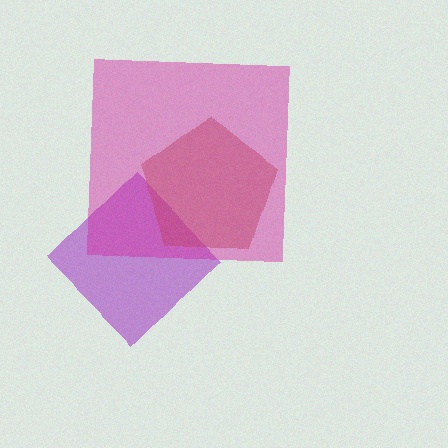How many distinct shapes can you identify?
There are 3 distinct shapes: a purple diamond, a brown pentagon, a magenta square.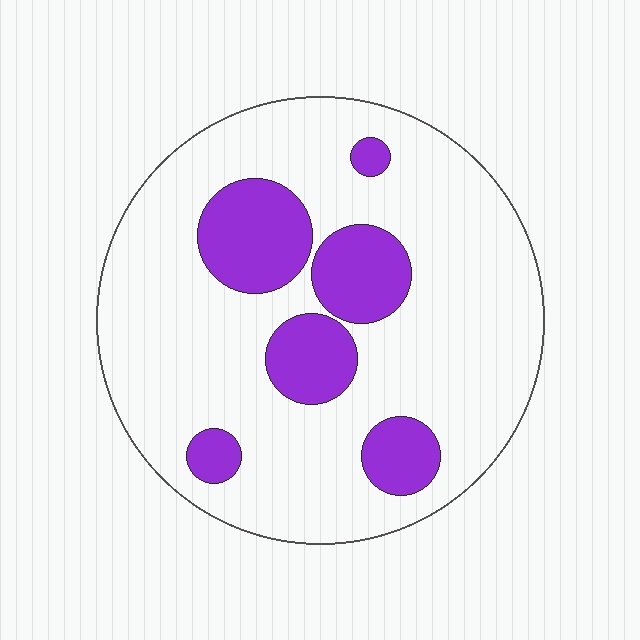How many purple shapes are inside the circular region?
6.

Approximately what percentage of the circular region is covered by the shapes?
Approximately 20%.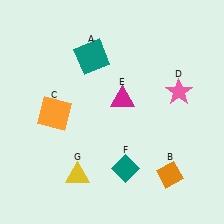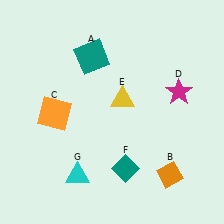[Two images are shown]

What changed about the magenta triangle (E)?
In Image 1, E is magenta. In Image 2, it changed to yellow.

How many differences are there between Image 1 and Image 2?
There are 3 differences between the two images.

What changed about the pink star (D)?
In Image 1, D is pink. In Image 2, it changed to magenta.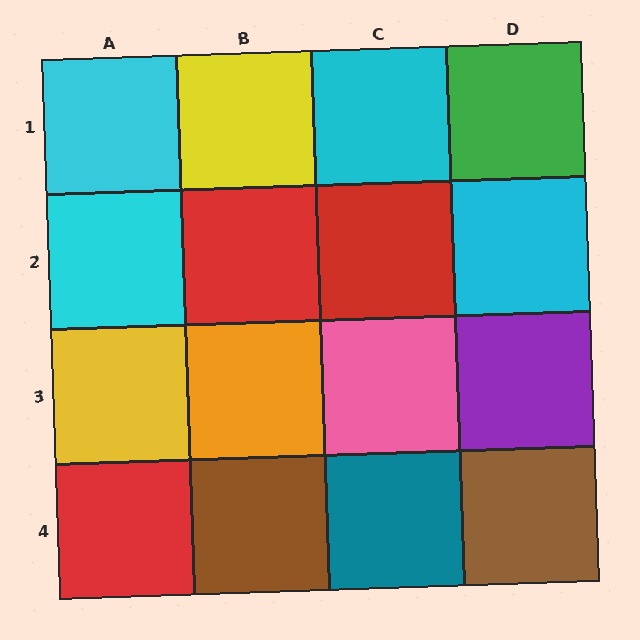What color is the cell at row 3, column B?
Orange.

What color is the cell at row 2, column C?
Red.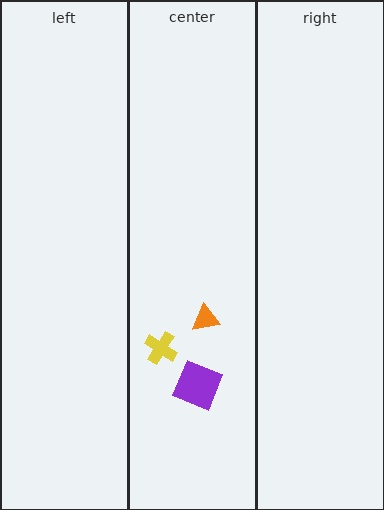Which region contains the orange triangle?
The center region.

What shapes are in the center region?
The yellow cross, the orange triangle, the purple square.